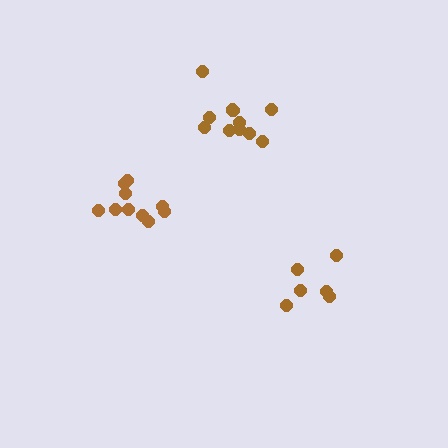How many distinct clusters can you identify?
There are 3 distinct clusters.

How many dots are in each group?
Group 1: 10 dots, Group 2: 6 dots, Group 3: 11 dots (27 total).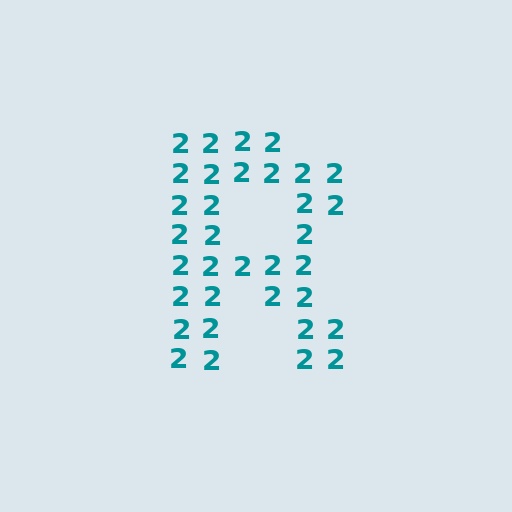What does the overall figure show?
The overall figure shows the letter R.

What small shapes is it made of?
It is made of small digit 2's.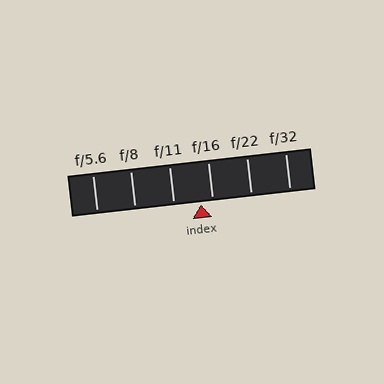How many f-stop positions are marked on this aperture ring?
There are 6 f-stop positions marked.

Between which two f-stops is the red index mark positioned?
The index mark is between f/11 and f/16.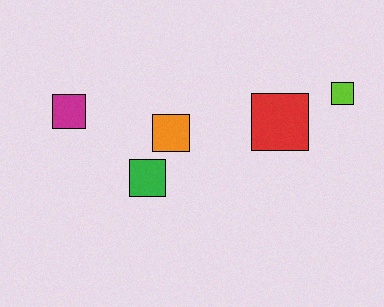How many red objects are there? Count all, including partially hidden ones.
There is 1 red object.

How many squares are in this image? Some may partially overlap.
There are 5 squares.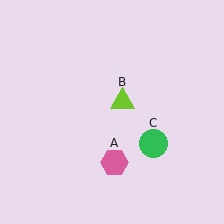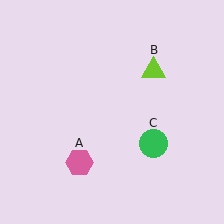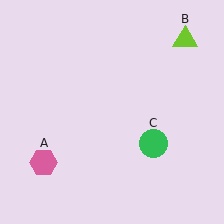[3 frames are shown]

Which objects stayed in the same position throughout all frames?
Green circle (object C) remained stationary.